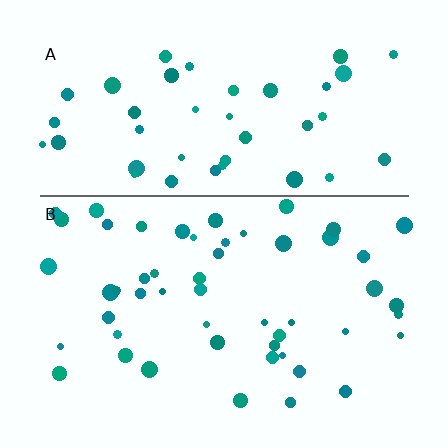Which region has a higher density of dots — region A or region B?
B (the bottom).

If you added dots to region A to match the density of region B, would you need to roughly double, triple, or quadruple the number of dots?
Approximately double.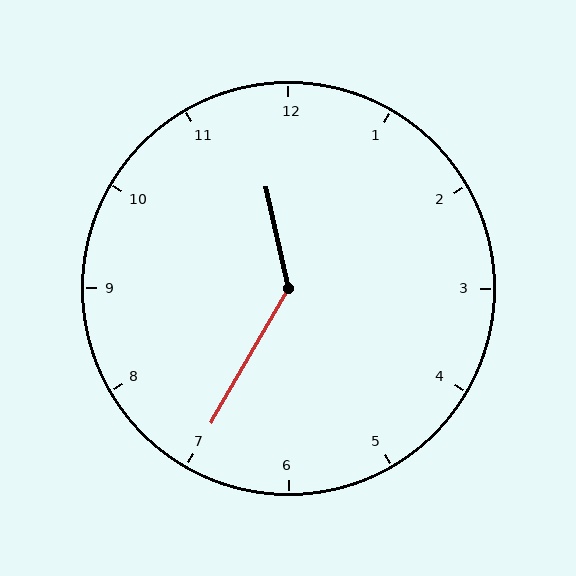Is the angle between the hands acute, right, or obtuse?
It is obtuse.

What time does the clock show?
11:35.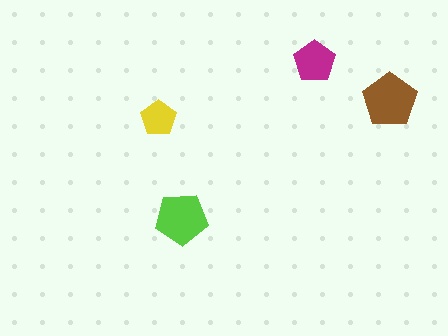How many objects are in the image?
There are 4 objects in the image.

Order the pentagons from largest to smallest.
the brown one, the lime one, the magenta one, the yellow one.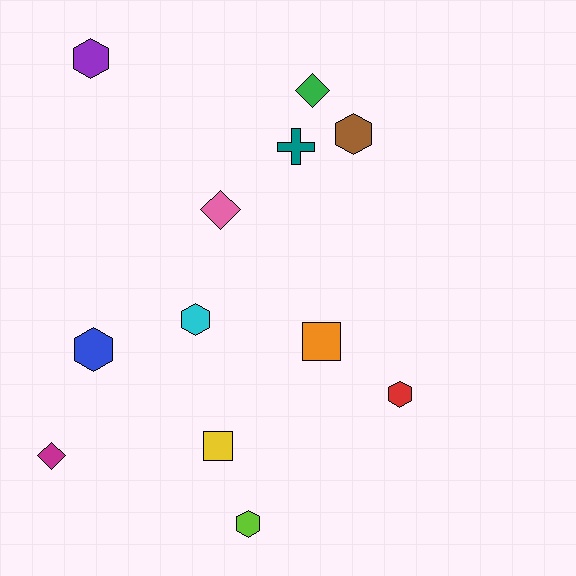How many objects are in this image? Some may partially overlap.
There are 12 objects.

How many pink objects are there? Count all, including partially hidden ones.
There is 1 pink object.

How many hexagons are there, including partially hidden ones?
There are 6 hexagons.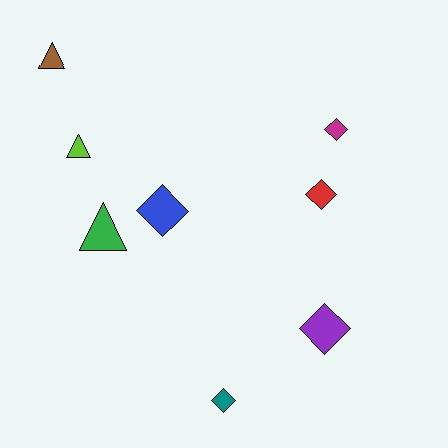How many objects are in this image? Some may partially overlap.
There are 8 objects.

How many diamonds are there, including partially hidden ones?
There are 5 diamonds.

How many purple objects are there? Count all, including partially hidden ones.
There is 1 purple object.